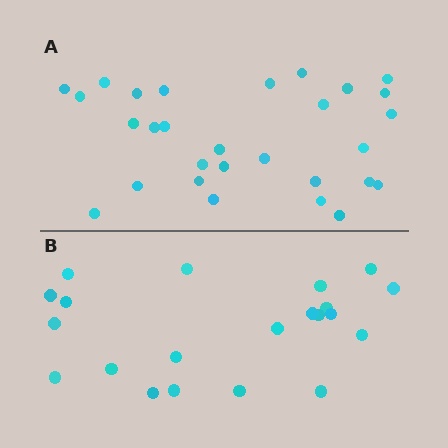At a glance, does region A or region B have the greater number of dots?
Region A (the top region) has more dots.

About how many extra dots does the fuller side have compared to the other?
Region A has roughly 8 or so more dots than region B.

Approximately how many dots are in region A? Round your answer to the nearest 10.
About 30 dots. (The exact count is 29, which rounds to 30.)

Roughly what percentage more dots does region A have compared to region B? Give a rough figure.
About 40% more.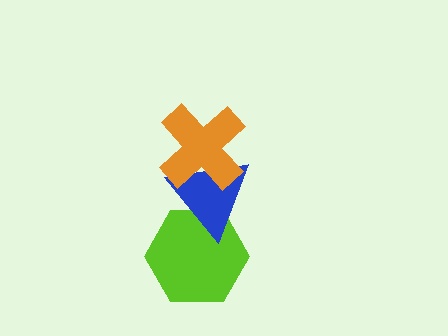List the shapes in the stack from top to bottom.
From top to bottom: the orange cross, the blue triangle, the lime hexagon.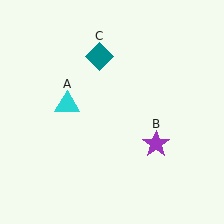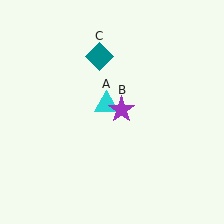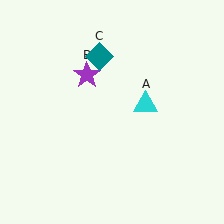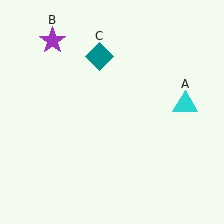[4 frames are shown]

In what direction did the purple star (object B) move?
The purple star (object B) moved up and to the left.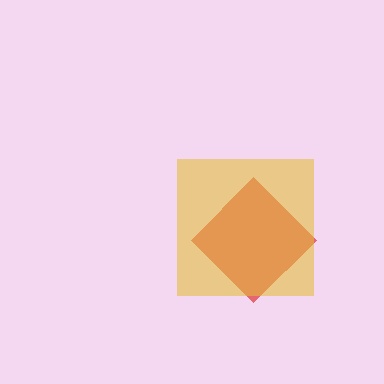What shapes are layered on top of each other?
The layered shapes are: a red diamond, a yellow square.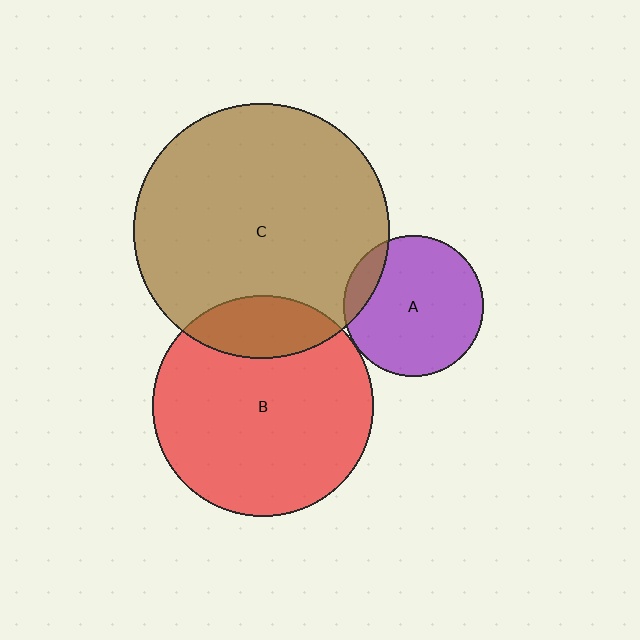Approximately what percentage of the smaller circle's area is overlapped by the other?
Approximately 5%.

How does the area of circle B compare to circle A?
Approximately 2.5 times.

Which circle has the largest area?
Circle C (brown).